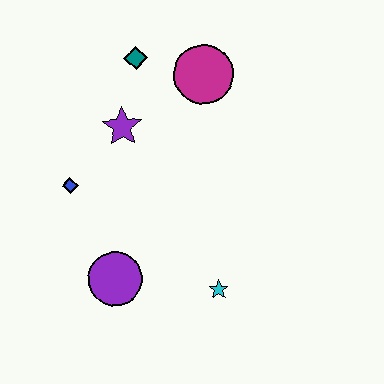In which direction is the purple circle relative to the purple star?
The purple circle is below the purple star.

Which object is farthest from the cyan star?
The teal diamond is farthest from the cyan star.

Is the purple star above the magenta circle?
No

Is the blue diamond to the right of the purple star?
No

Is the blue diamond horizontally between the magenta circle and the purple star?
No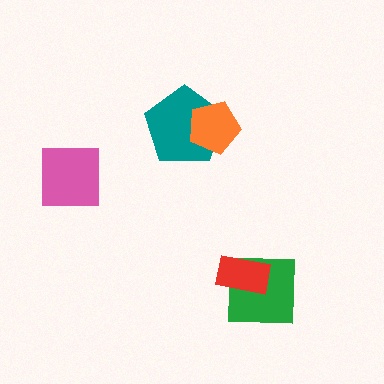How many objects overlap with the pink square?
0 objects overlap with the pink square.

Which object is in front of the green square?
The red rectangle is in front of the green square.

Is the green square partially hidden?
Yes, it is partially covered by another shape.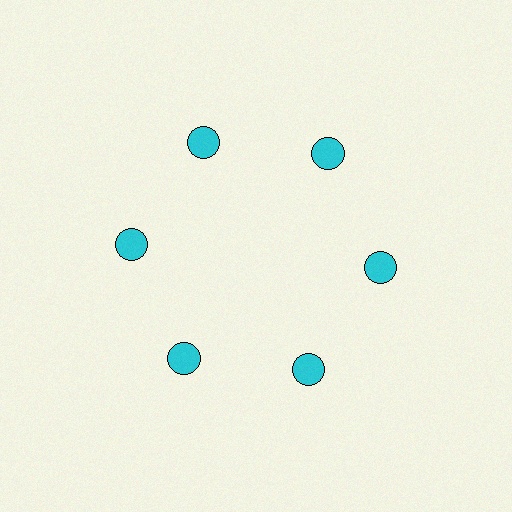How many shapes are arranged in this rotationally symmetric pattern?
There are 6 shapes, arranged in 6 groups of 1.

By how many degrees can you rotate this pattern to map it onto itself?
The pattern maps onto itself every 60 degrees of rotation.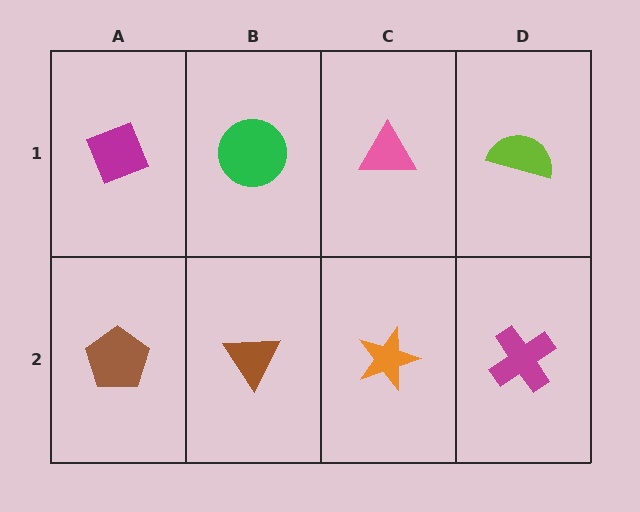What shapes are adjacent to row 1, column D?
A magenta cross (row 2, column D), a pink triangle (row 1, column C).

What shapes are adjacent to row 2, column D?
A lime semicircle (row 1, column D), an orange star (row 2, column C).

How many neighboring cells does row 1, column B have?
3.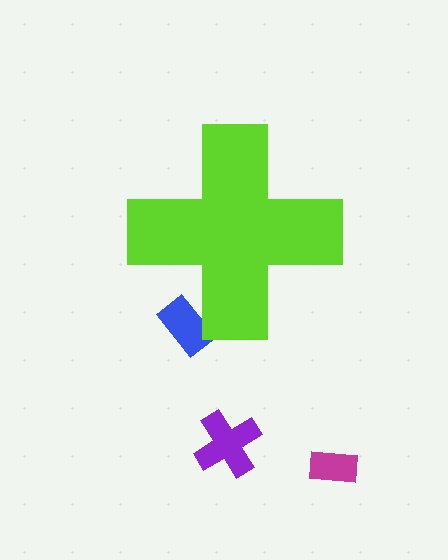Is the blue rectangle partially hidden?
Yes, the blue rectangle is partially hidden behind the lime cross.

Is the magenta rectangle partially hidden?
No, the magenta rectangle is fully visible.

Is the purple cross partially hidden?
No, the purple cross is fully visible.